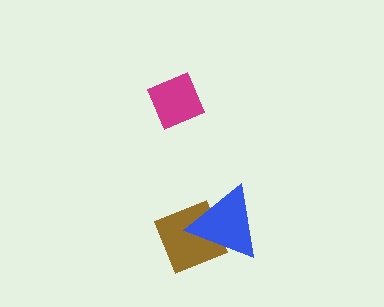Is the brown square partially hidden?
Yes, it is partially covered by another shape.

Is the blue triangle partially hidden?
No, no other shape covers it.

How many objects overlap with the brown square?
1 object overlaps with the brown square.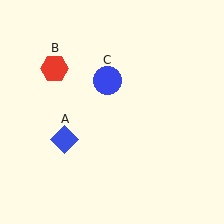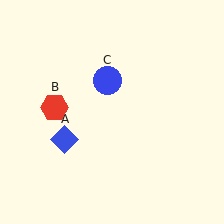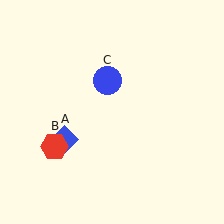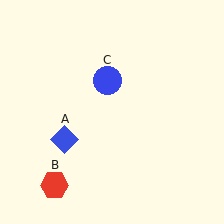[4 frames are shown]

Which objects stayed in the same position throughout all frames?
Blue diamond (object A) and blue circle (object C) remained stationary.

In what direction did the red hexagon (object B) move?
The red hexagon (object B) moved down.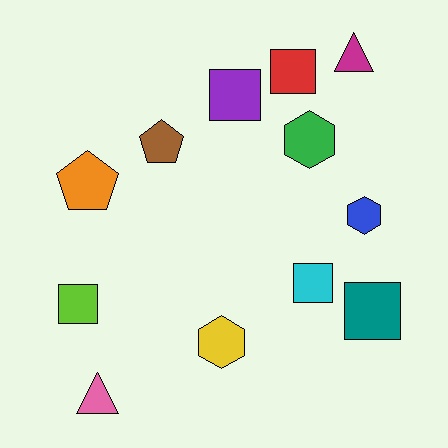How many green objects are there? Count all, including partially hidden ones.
There is 1 green object.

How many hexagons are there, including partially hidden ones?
There are 3 hexagons.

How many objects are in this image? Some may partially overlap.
There are 12 objects.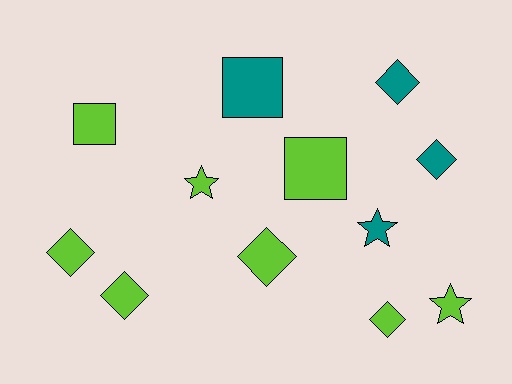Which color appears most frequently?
Lime, with 8 objects.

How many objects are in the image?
There are 12 objects.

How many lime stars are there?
There are 2 lime stars.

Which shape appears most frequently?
Diamond, with 6 objects.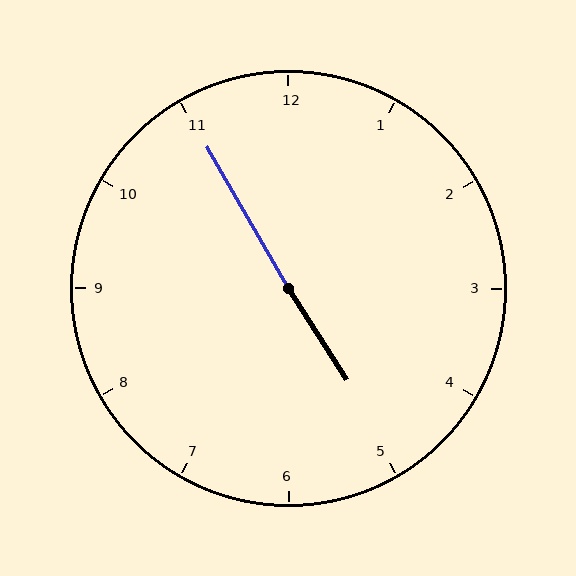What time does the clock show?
4:55.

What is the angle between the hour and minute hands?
Approximately 178 degrees.